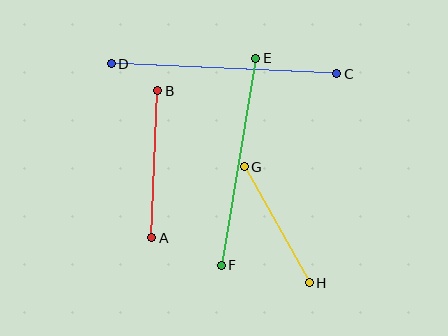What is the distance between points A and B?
The distance is approximately 147 pixels.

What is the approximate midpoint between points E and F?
The midpoint is at approximately (239, 162) pixels.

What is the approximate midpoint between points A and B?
The midpoint is at approximately (155, 164) pixels.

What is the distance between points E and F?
The distance is approximately 210 pixels.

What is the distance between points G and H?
The distance is approximately 133 pixels.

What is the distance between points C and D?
The distance is approximately 225 pixels.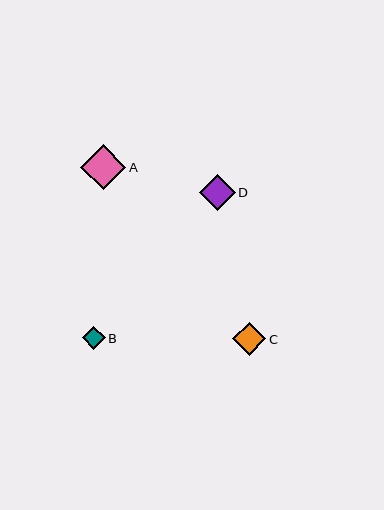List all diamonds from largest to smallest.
From largest to smallest: A, D, C, B.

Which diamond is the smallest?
Diamond B is the smallest with a size of approximately 23 pixels.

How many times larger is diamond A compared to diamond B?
Diamond A is approximately 1.9 times the size of diamond B.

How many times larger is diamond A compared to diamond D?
Diamond A is approximately 1.2 times the size of diamond D.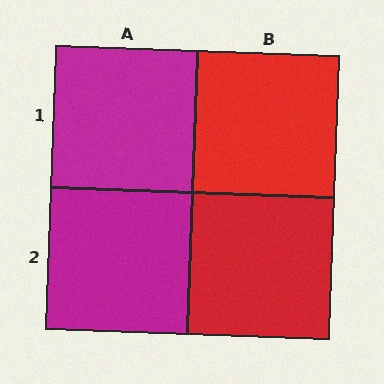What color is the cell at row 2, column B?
Red.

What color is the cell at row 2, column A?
Magenta.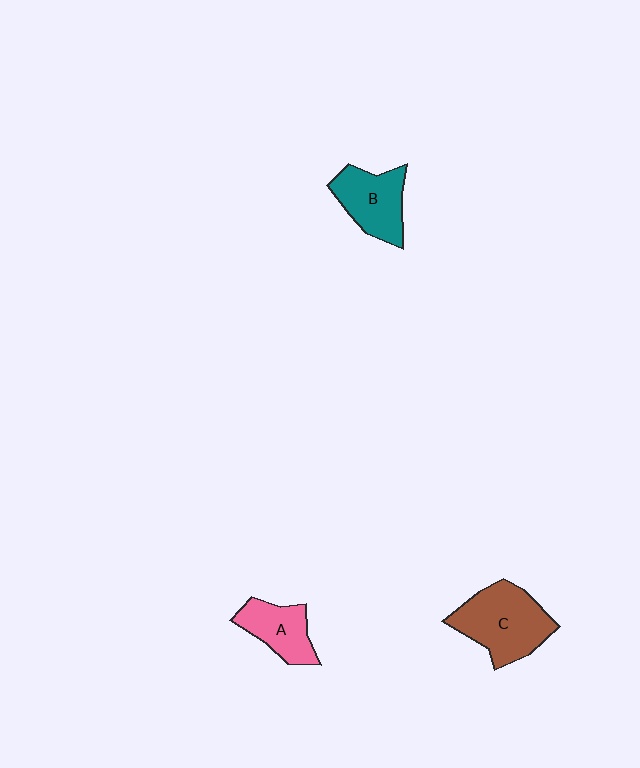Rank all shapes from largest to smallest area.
From largest to smallest: C (brown), B (teal), A (pink).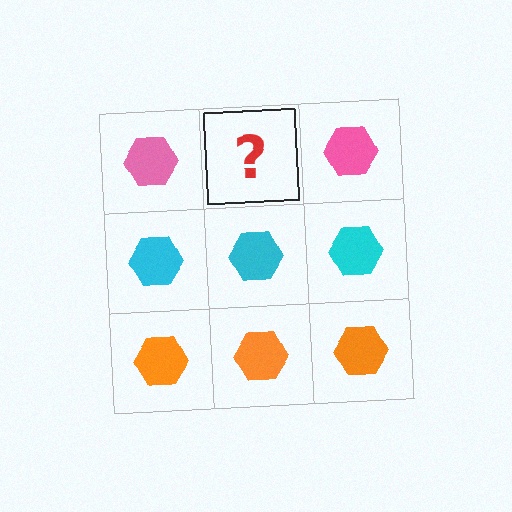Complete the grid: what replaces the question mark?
The question mark should be replaced with a pink hexagon.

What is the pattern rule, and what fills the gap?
The rule is that each row has a consistent color. The gap should be filled with a pink hexagon.